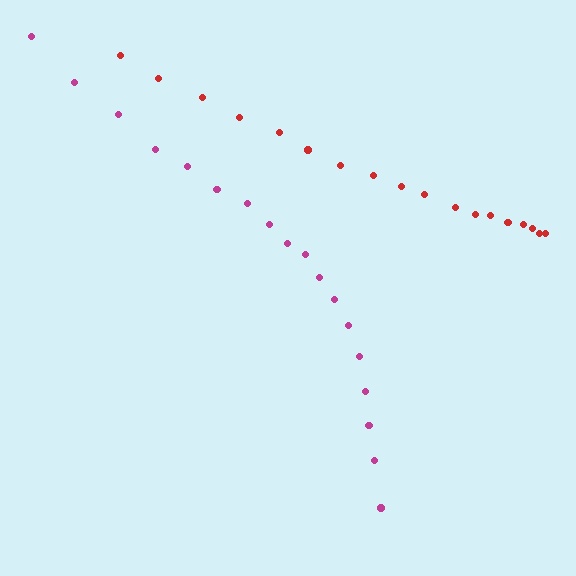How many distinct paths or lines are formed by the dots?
There are 2 distinct paths.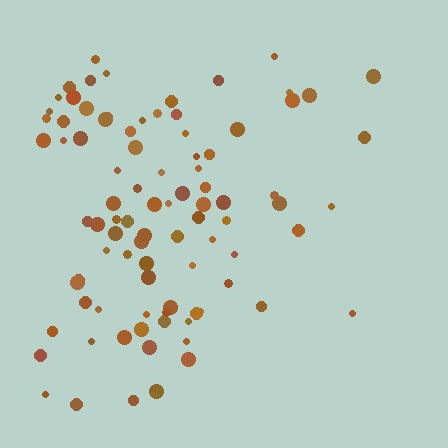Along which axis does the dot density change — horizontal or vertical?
Horizontal.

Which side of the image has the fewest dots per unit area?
The right.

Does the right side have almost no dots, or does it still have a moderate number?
Still a moderate number, just noticeably fewer than the left.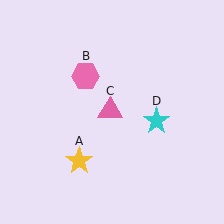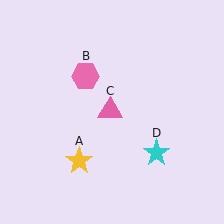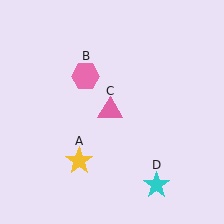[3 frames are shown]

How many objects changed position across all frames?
1 object changed position: cyan star (object D).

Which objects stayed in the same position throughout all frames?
Yellow star (object A) and pink hexagon (object B) and pink triangle (object C) remained stationary.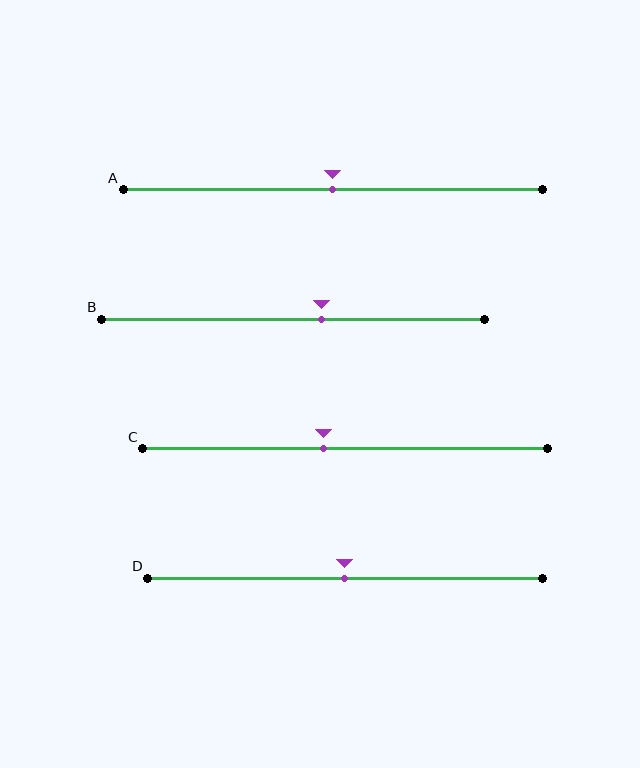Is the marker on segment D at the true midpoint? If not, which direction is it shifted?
Yes, the marker on segment D is at the true midpoint.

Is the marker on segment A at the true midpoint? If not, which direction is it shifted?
Yes, the marker on segment A is at the true midpoint.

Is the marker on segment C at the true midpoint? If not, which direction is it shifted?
No, the marker on segment C is shifted to the left by about 5% of the segment length.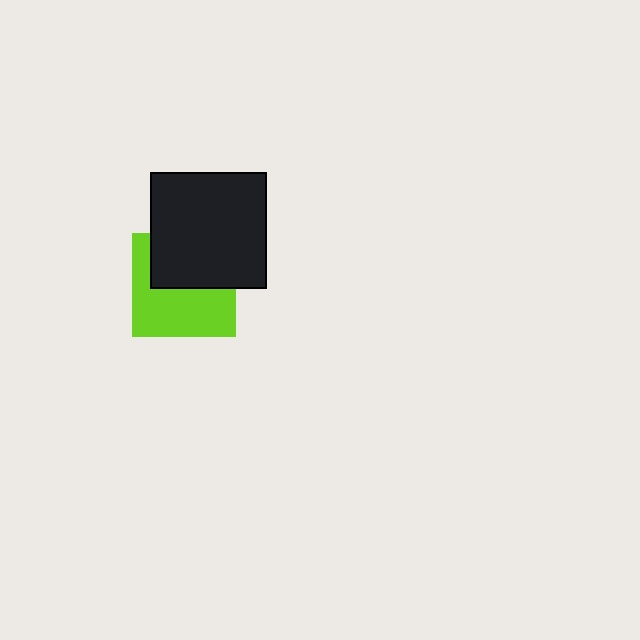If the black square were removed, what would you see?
You would see the complete lime square.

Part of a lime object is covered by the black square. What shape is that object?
It is a square.